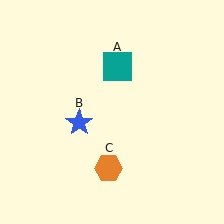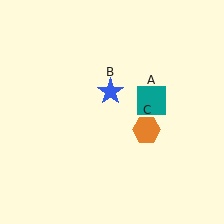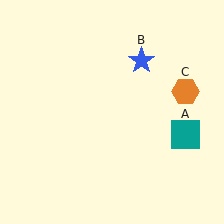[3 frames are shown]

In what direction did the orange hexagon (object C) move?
The orange hexagon (object C) moved up and to the right.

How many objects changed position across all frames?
3 objects changed position: teal square (object A), blue star (object B), orange hexagon (object C).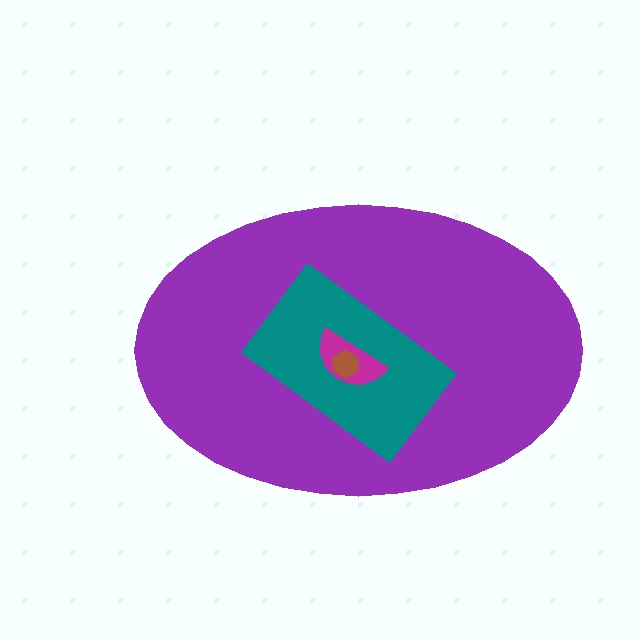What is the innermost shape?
The brown hexagon.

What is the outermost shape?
The purple ellipse.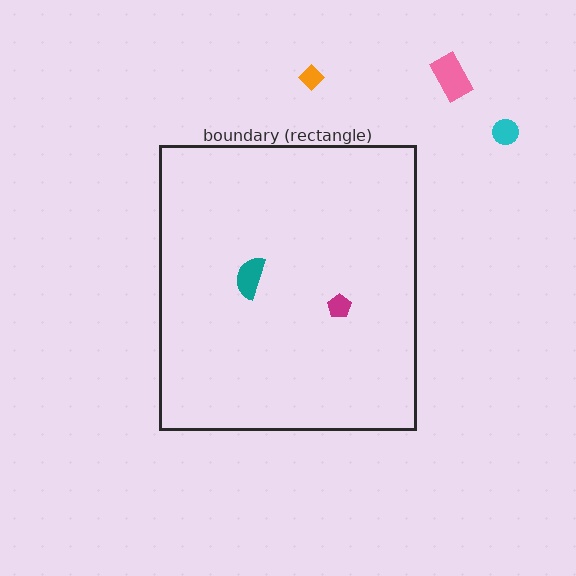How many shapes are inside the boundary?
2 inside, 3 outside.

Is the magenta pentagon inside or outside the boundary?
Inside.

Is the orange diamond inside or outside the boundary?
Outside.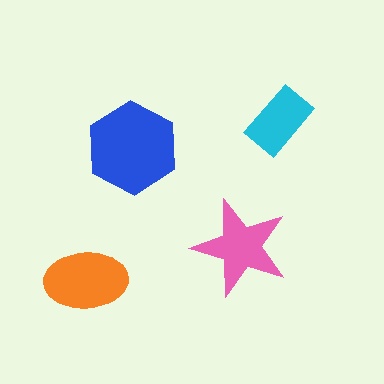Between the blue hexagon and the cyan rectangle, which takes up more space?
The blue hexagon.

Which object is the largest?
The blue hexagon.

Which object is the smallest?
The cyan rectangle.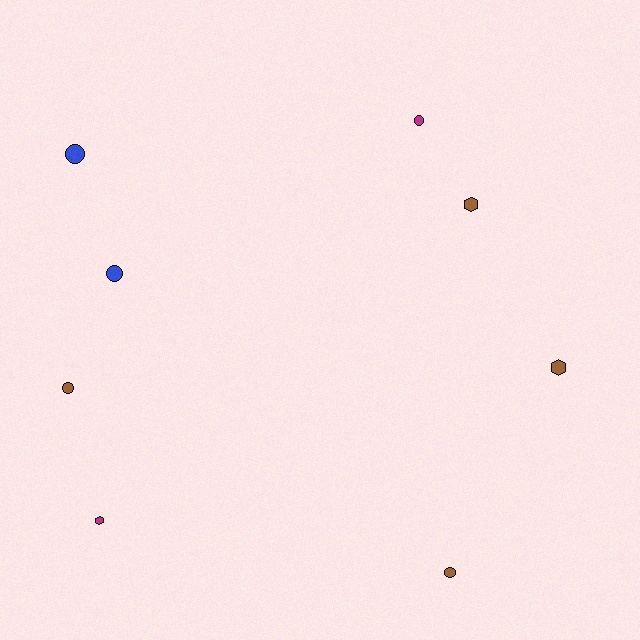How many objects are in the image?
There are 8 objects.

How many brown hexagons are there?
There are 2 brown hexagons.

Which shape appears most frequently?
Circle, with 5 objects.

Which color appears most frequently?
Brown, with 4 objects.